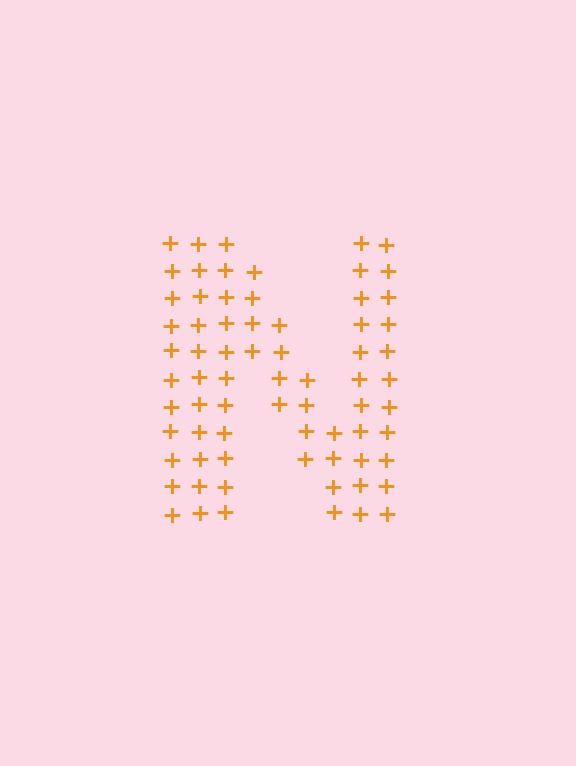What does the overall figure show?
The overall figure shows the letter N.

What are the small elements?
The small elements are plus signs.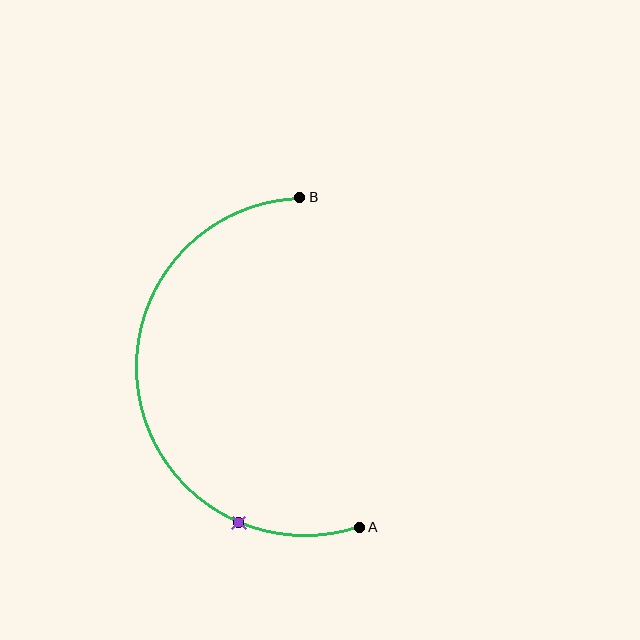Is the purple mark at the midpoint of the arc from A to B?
No. The purple mark lies on the arc but is closer to endpoint A. The arc midpoint would be at the point on the curve equidistant along the arc from both A and B.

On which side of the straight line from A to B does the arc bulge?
The arc bulges to the left of the straight line connecting A and B.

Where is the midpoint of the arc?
The arc midpoint is the point on the curve farthest from the straight line joining A and B. It sits to the left of that line.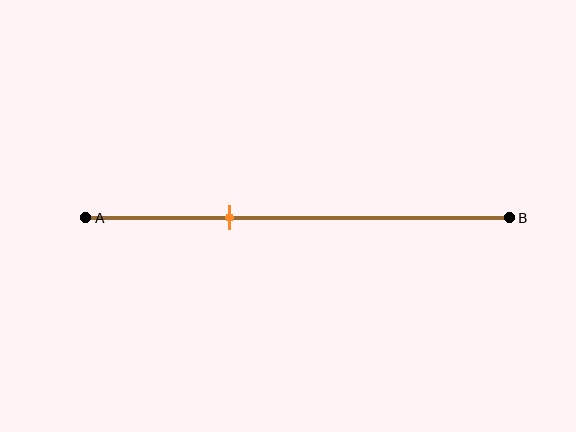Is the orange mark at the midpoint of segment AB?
No, the mark is at about 35% from A, not at the 50% midpoint.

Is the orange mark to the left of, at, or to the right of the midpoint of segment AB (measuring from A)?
The orange mark is to the left of the midpoint of segment AB.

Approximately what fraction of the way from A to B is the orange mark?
The orange mark is approximately 35% of the way from A to B.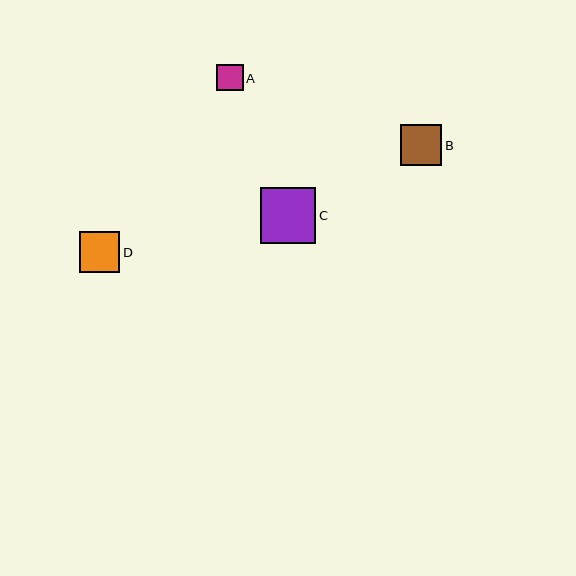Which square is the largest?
Square C is the largest with a size of approximately 55 pixels.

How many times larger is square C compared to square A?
Square C is approximately 2.1 times the size of square A.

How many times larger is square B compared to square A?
Square B is approximately 1.6 times the size of square A.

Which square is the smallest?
Square A is the smallest with a size of approximately 27 pixels.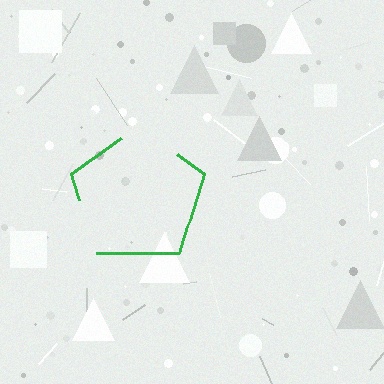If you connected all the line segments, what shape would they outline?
They would outline a pentagon.